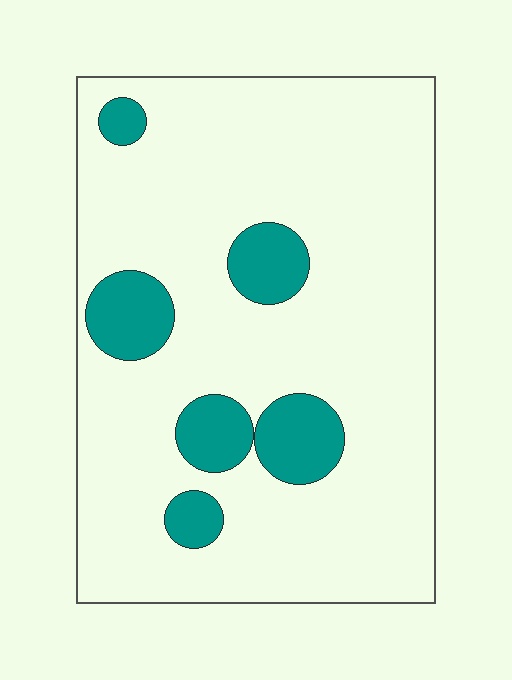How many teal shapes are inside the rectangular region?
6.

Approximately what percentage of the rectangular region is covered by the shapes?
Approximately 15%.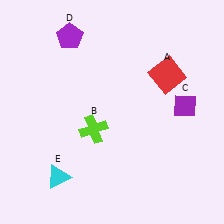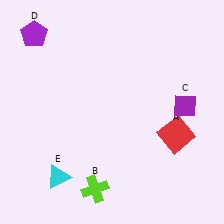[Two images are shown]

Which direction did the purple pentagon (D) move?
The purple pentagon (D) moved left.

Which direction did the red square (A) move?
The red square (A) moved down.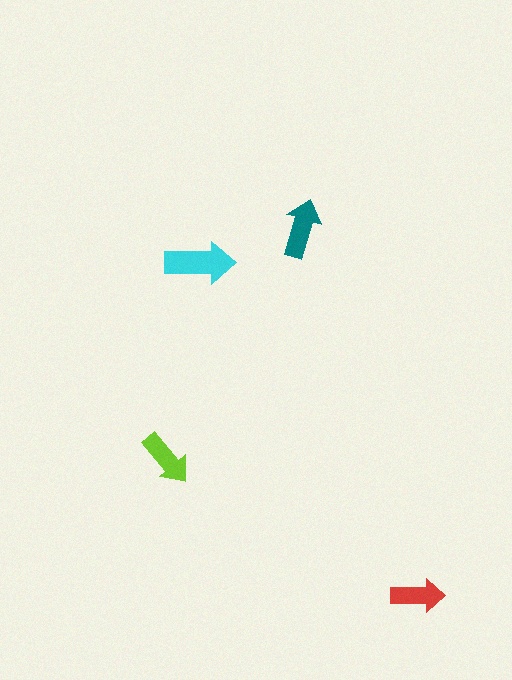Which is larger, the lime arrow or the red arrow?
The lime one.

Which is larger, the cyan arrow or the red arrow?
The cyan one.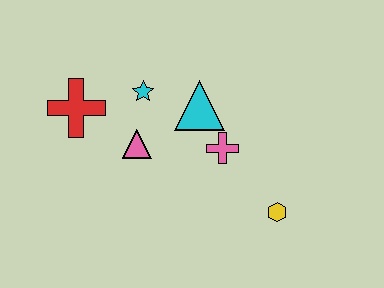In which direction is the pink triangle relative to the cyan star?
The pink triangle is below the cyan star.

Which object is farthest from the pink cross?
The red cross is farthest from the pink cross.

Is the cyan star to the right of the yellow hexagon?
No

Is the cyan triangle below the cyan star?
Yes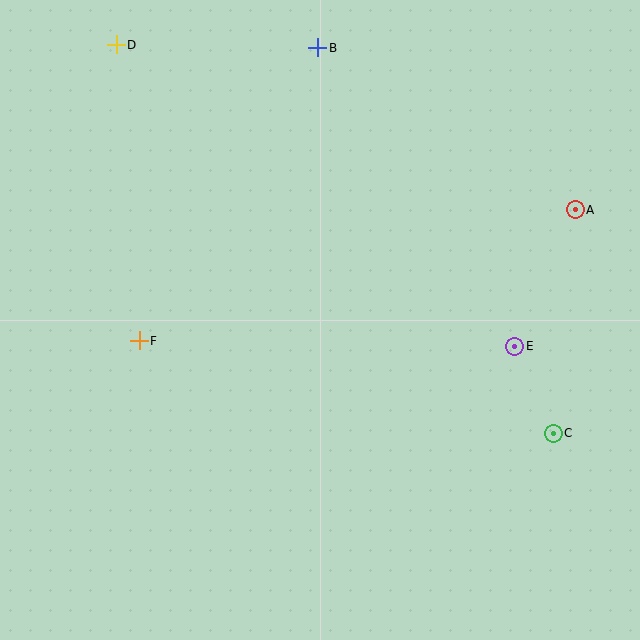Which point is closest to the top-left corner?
Point D is closest to the top-left corner.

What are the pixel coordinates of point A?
Point A is at (575, 210).